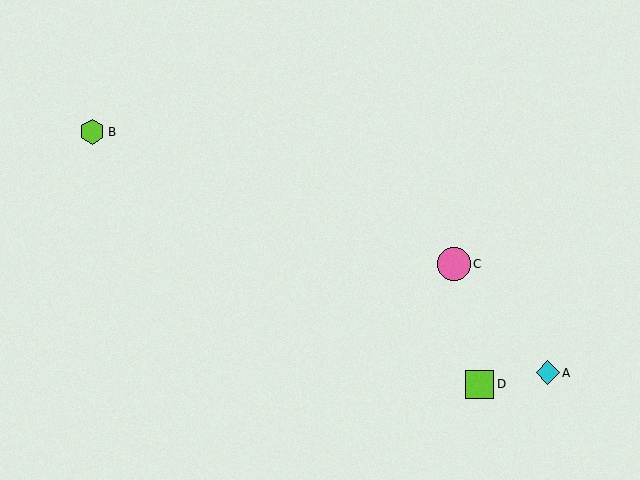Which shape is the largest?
The pink circle (labeled C) is the largest.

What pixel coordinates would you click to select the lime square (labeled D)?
Click at (480, 384) to select the lime square D.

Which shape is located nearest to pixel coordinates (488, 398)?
The lime square (labeled D) at (480, 384) is nearest to that location.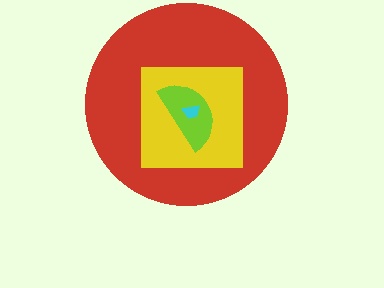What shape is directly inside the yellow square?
The lime semicircle.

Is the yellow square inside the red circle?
Yes.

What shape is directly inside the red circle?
The yellow square.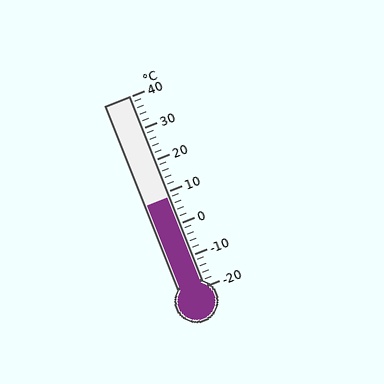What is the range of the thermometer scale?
The thermometer scale ranges from -20°C to 40°C.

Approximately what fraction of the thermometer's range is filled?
The thermometer is filled to approximately 45% of its range.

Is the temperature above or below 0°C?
The temperature is above 0°C.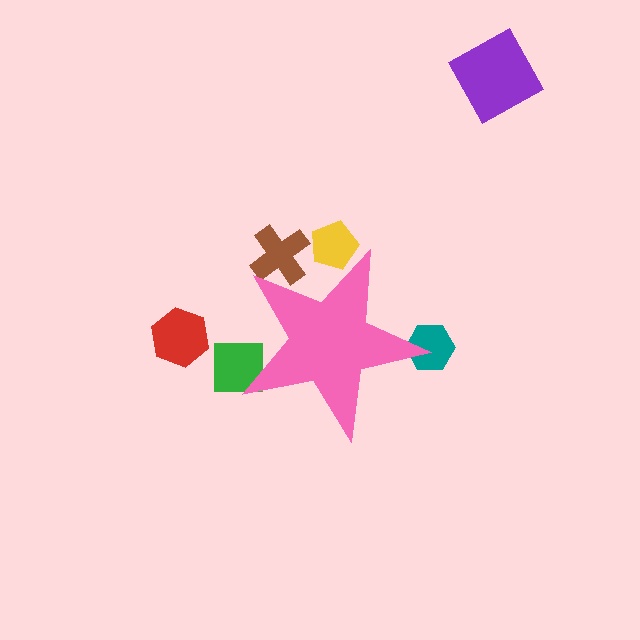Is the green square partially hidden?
Yes, the green square is partially hidden behind the pink star.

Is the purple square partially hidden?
No, the purple square is fully visible.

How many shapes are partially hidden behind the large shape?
4 shapes are partially hidden.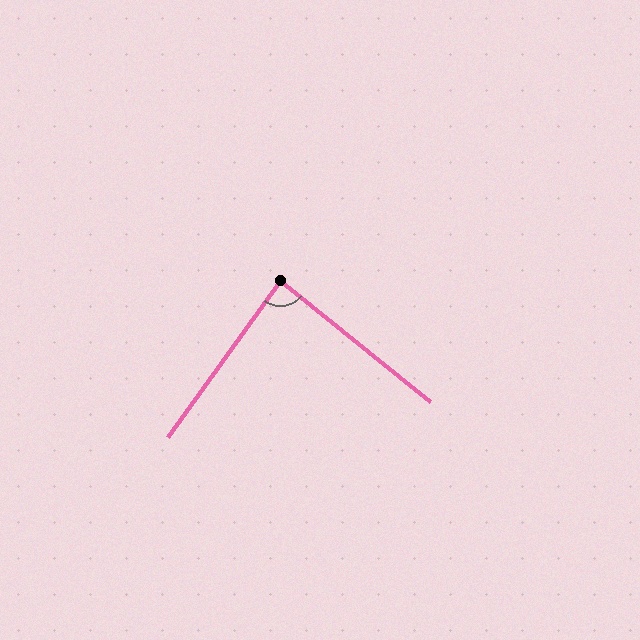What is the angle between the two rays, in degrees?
Approximately 87 degrees.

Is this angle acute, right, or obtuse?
It is approximately a right angle.